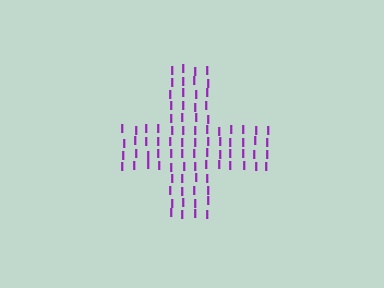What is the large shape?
The large shape is a cross.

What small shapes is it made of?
It is made of small letter I's.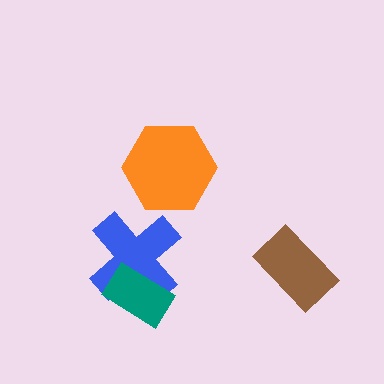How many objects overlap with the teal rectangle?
1 object overlaps with the teal rectangle.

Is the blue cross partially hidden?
Yes, it is partially covered by another shape.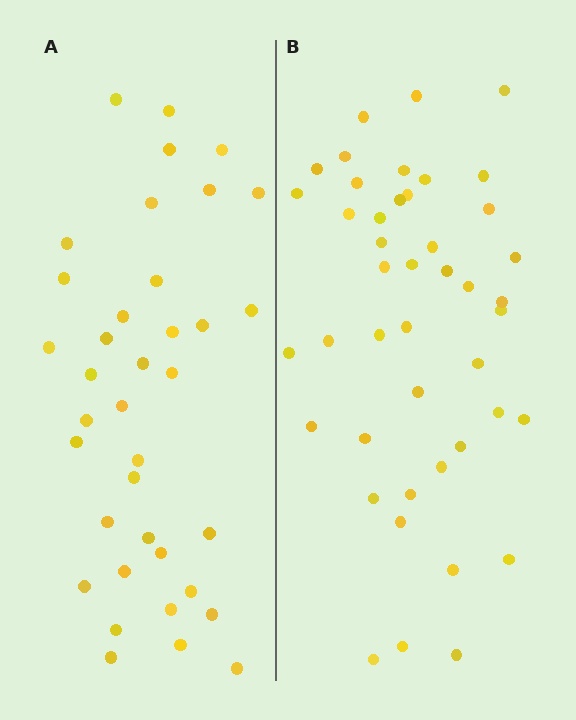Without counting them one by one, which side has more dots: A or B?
Region B (the right region) has more dots.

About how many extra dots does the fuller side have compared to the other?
Region B has roughly 8 or so more dots than region A.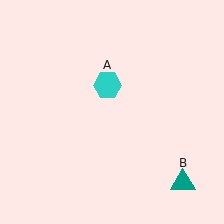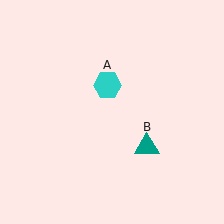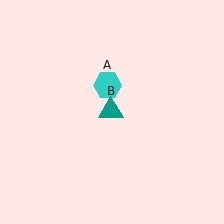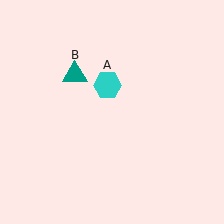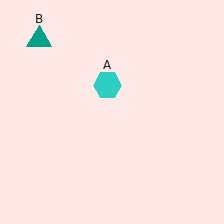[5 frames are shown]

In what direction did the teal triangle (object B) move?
The teal triangle (object B) moved up and to the left.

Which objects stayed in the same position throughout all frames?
Cyan hexagon (object A) remained stationary.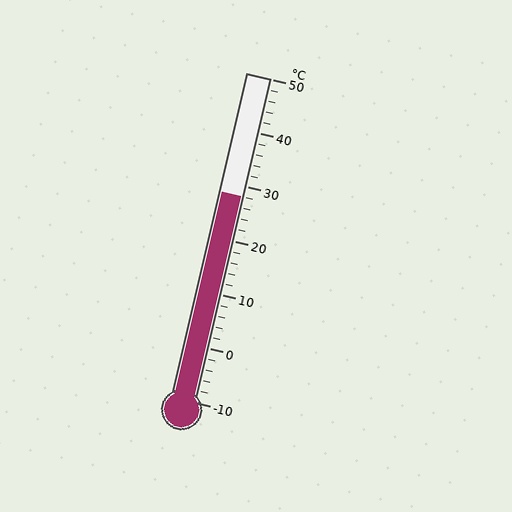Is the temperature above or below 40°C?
The temperature is below 40°C.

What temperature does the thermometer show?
The thermometer shows approximately 28°C.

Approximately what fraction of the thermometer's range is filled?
The thermometer is filled to approximately 65% of its range.